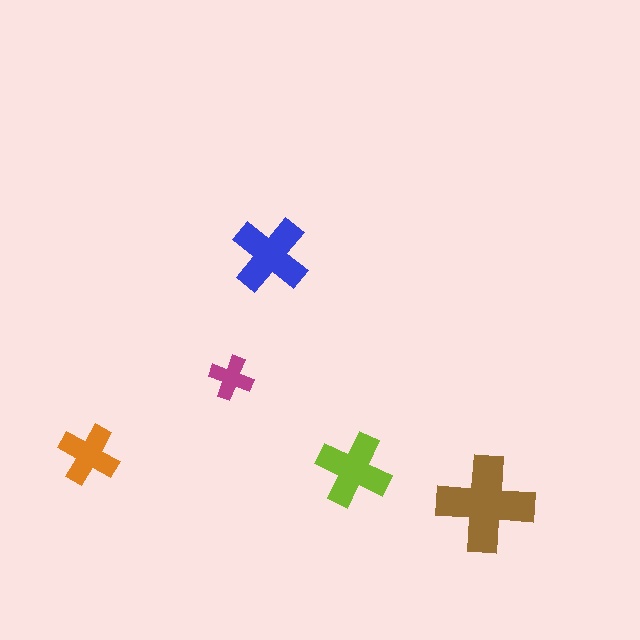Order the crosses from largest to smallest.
the brown one, the blue one, the lime one, the orange one, the magenta one.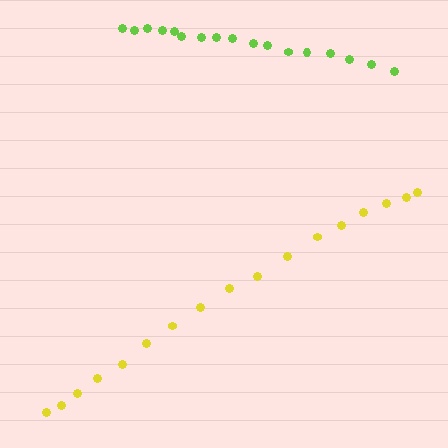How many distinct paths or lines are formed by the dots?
There are 2 distinct paths.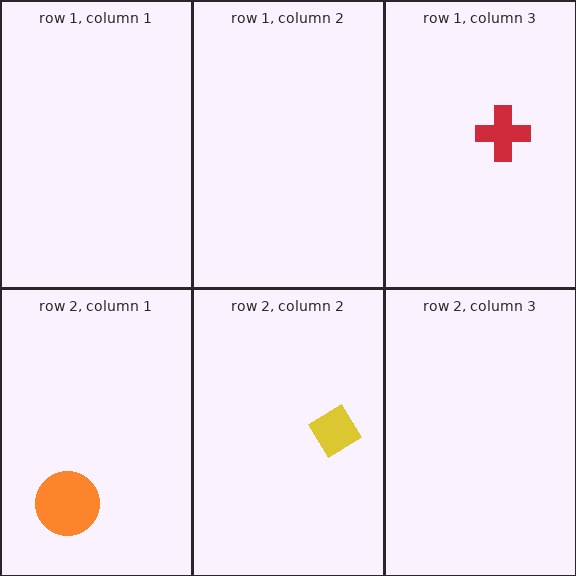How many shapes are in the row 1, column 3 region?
1.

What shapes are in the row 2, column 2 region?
The yellow diamond.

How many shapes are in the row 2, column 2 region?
1.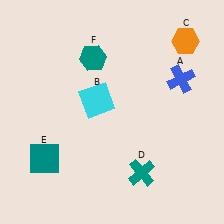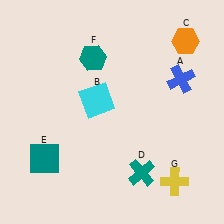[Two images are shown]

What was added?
A yellow cross (G) was added in Image 2.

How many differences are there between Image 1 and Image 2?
There is 1 difference between the two images.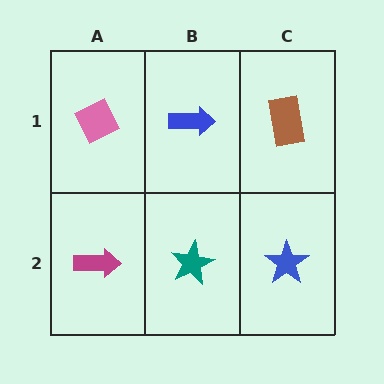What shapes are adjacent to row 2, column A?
A pink diamond (row 1, column A), a teal star (row 2, column B).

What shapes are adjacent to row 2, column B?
A blue arrow (row 1, column B), a magenta arrow (row 2, column A), a blue star (row 2, column C).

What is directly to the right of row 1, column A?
A blue arrow.